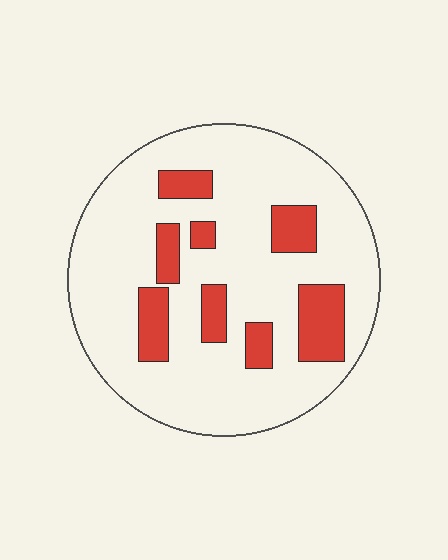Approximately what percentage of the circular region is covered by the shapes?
Approximately 20%.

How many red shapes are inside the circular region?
8.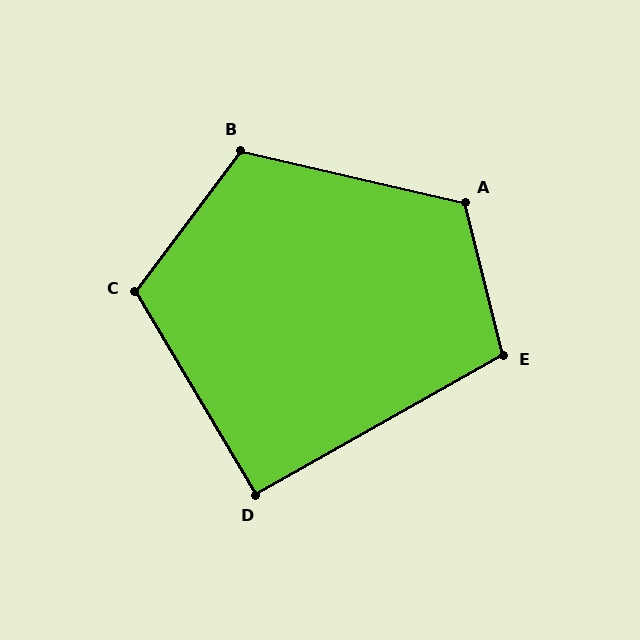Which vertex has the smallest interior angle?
D, at approximately 91 degrees.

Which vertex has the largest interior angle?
A, at approximately 117 degrees.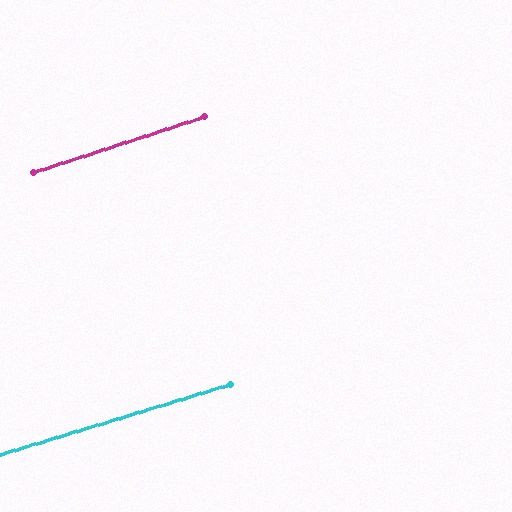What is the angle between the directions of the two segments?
Approximately 1 degree.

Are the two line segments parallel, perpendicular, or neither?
Parallel — their directions differ by only 1.4°.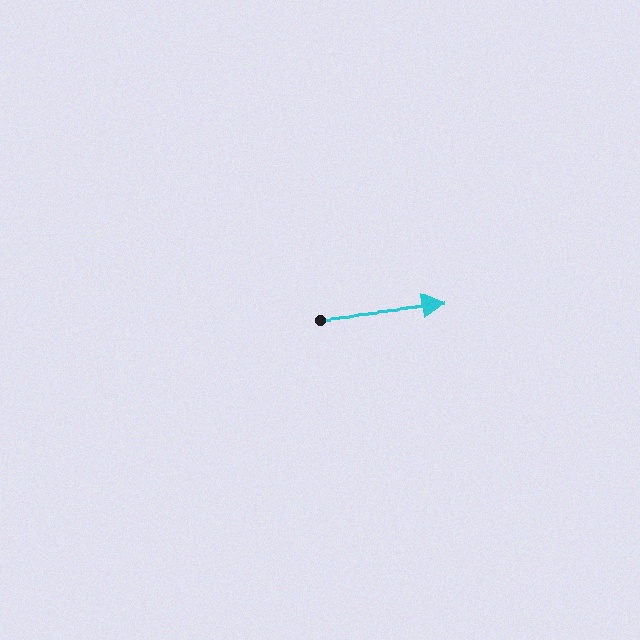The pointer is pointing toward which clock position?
Roughly 3 o'clock.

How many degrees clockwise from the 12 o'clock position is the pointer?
Approximately 84 degrees.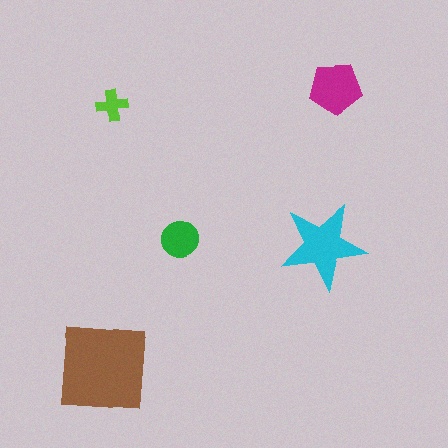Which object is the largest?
The brown square.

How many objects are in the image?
There are 5 objects in the image.